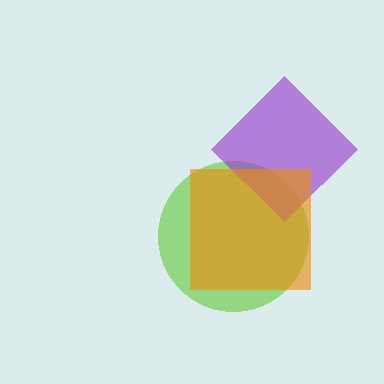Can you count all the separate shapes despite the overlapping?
Yes, there are 3 separate shapes.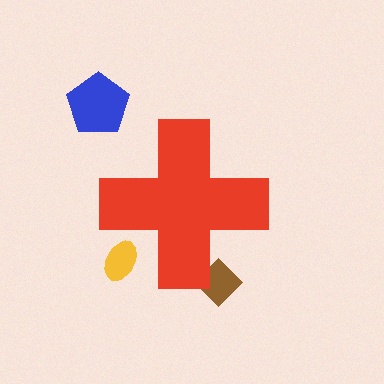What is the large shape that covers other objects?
A red cross.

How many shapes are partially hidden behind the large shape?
2 shapes are partially hidden.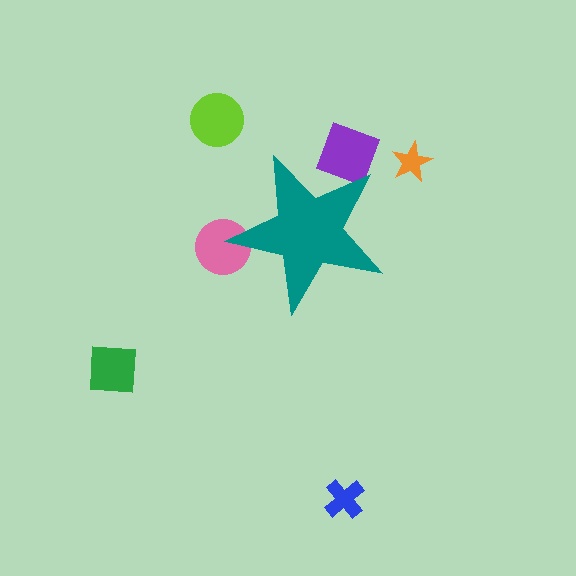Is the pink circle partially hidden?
Yes, the pink circle is partially hidden behind the teal star.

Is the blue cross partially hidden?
No, the blue cross is fully visible.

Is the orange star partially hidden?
No, the orange star is fully visible.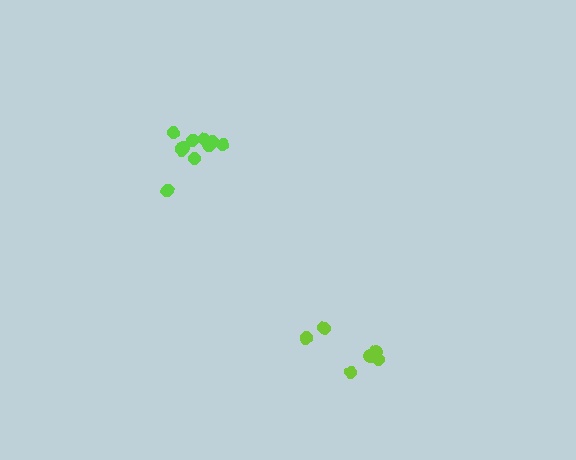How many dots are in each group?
Group 1: 10 dots, Group 2: 6 dots (16 total).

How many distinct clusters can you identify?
There are 2 distinct clusters.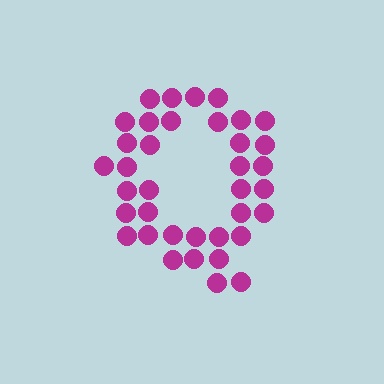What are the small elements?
The small elements are circles.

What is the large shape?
The large shape is the letter Q.